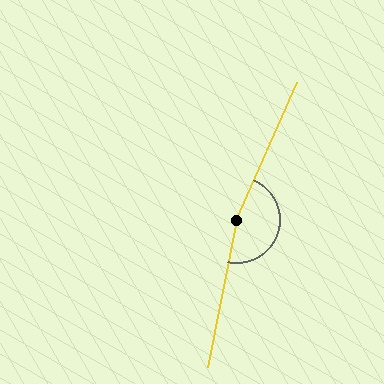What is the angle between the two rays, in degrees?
Approximately 167 degrees.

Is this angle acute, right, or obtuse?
It is obtuse.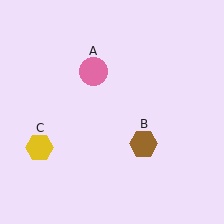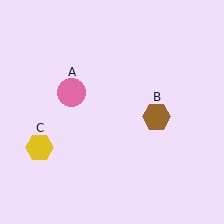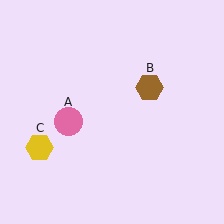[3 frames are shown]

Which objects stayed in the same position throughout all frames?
Yellow hexagon (object C) remained stationary.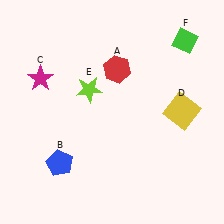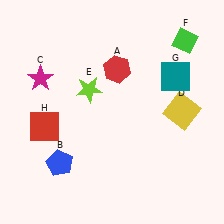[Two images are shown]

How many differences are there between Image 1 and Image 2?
There are 2 differences between the two images.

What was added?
A teal square (G), a red square (H) were added in Image 2.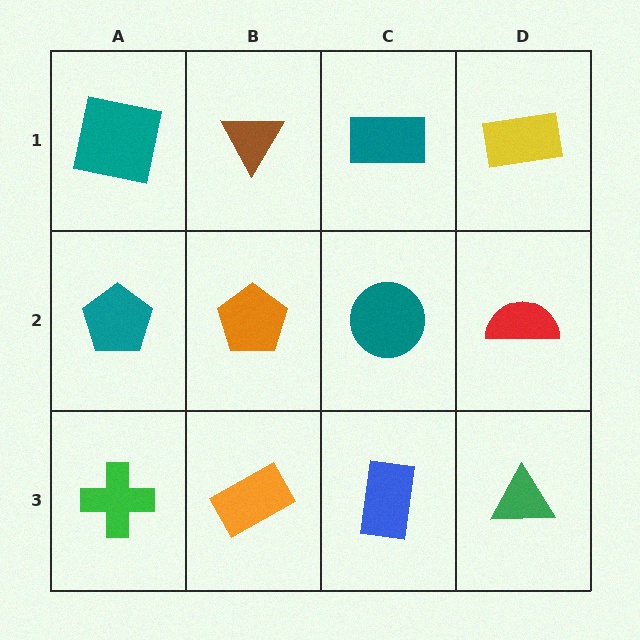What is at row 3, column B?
An orange rectangle.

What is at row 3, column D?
A green triangle.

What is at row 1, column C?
A teal rectangle.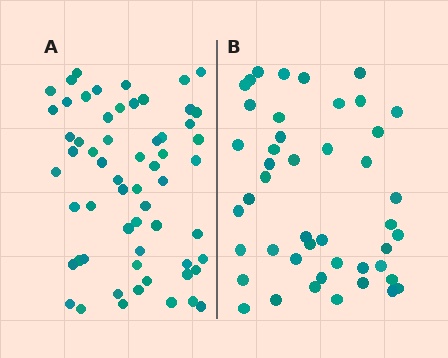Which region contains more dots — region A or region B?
Region A (the left region) has more dots.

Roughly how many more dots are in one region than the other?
Region A has approximately 15 more dots than region B.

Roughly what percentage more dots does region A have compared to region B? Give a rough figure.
About 35% more.